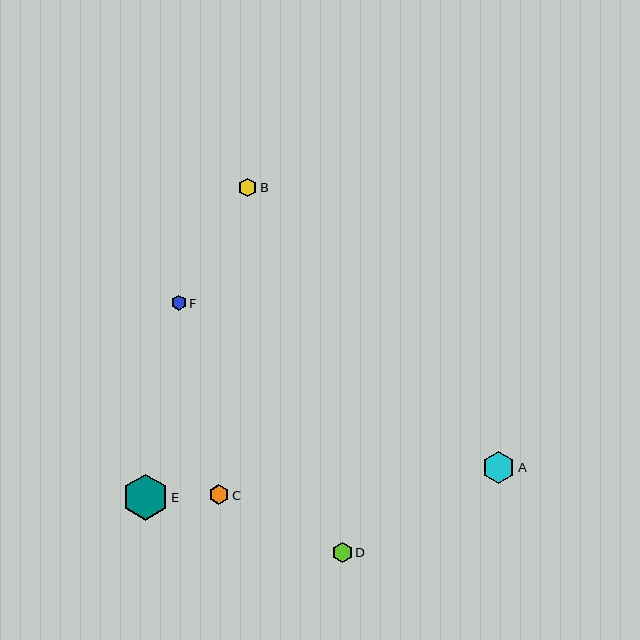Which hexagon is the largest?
Hexagon E is the largest with a size of approximately 46 pixels.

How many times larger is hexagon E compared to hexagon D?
Hexagon E is approximately 2.3 times the size of hexagon D.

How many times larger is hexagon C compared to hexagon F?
Hexagon C is approximately 1.3 times the size of hexagon F.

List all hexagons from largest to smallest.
From largest to smallest: E, A, C, D, B, F.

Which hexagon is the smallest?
Hexagon F is the smallest with a size of approximately 15 pixels.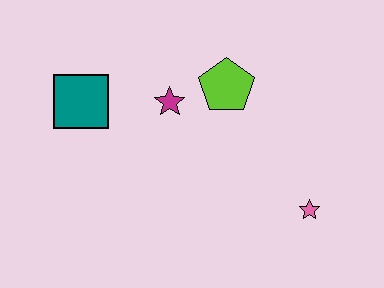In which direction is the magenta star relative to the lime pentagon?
The magenta star is to the left of the lime pentagon.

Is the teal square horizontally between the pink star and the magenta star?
No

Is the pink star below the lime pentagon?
Yes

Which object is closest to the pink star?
The lime pentagon is closest to the pink star.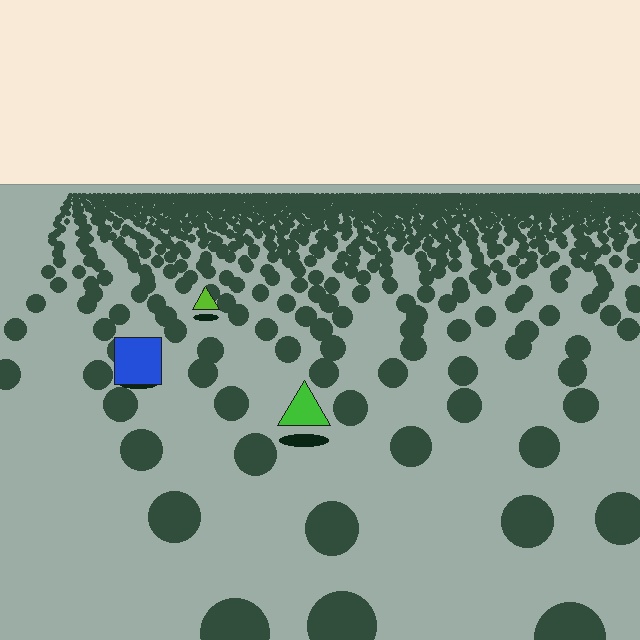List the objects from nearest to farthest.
From nearest to farthest: the green triangle, the blue square, the lime triangle.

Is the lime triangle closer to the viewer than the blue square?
No. The blue square is closer — you can tell from the texture gradient: the ground texture is coarser near it.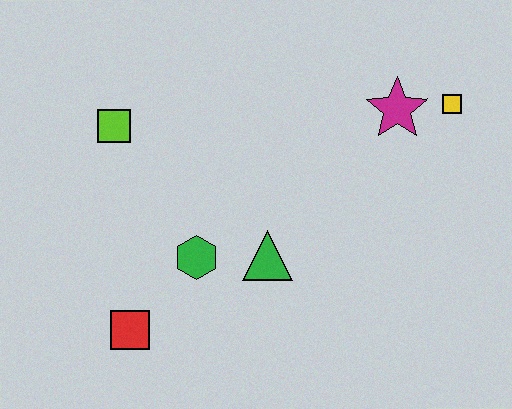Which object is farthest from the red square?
The yellow square is farthest from the red square.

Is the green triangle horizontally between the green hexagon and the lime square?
No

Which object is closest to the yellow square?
The magenta star is closest to the yellow square.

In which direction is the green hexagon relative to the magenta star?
The green hexagon is to the left of the magenta star.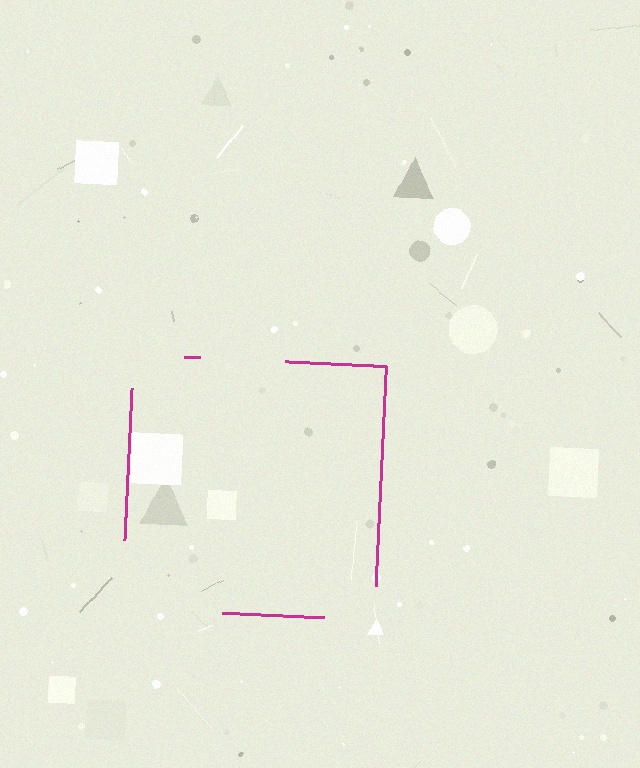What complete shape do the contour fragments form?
The contour fragments form a square.